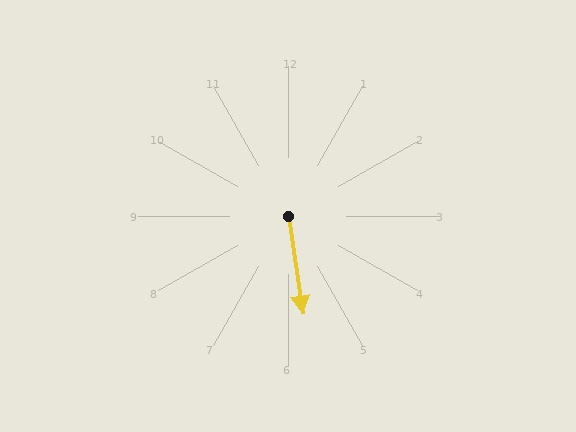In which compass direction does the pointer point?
South.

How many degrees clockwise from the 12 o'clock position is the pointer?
Approximately 171 degrees.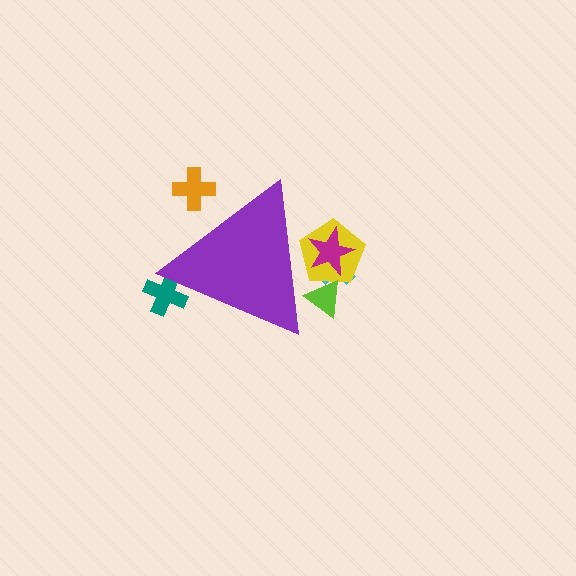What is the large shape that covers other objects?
A purple triangle.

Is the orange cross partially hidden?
Yes, the orange cross is partially hidden behind the purple triangle.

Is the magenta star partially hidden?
Yes, the magenta star is partially hidden behind the purple triangle.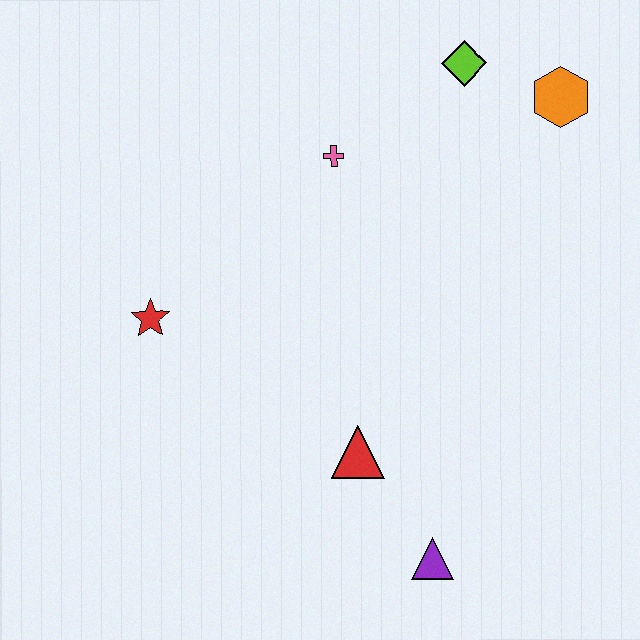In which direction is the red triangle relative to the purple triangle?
The red triangle is above the purple triangle.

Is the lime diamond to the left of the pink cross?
No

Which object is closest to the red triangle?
The purple triangle is closest to the red triangle.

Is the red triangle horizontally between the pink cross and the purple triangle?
Yes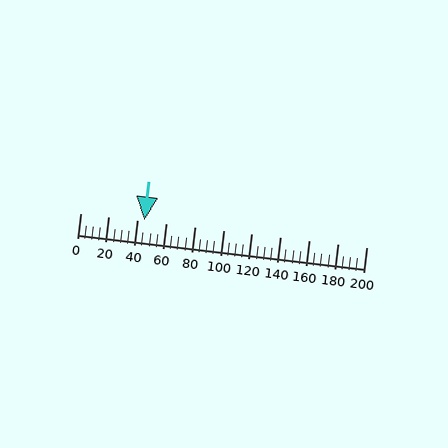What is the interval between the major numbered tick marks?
The major tick marks are spaced 20 units apart.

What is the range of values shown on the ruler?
The ruler shows values from 0 to 200.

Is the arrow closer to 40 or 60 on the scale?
The arrow is closer to 40.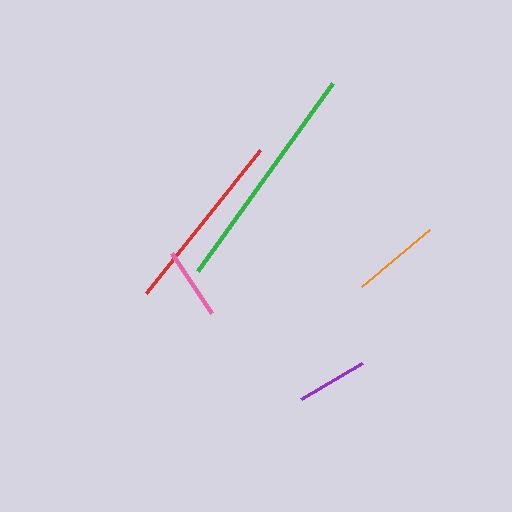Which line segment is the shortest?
The purple line is the shortest at approximately 70 pixels.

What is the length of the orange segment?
The orange segment is approximately 88 pixels long.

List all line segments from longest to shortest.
From longest to shortest: green, red, orange, pink, purple.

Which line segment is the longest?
The green line is the longest at approximately 232 pixels.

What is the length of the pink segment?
The pink segment is approximately 72 pixels long.